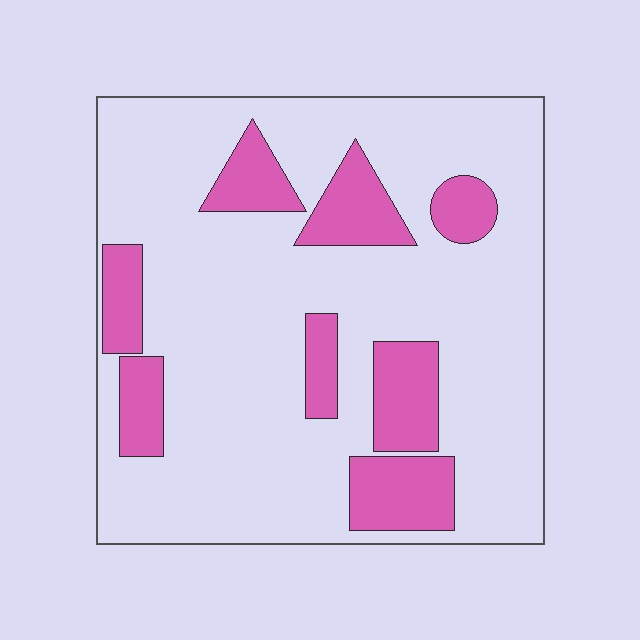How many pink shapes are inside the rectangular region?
8.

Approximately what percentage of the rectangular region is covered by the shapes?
Approximately 20%.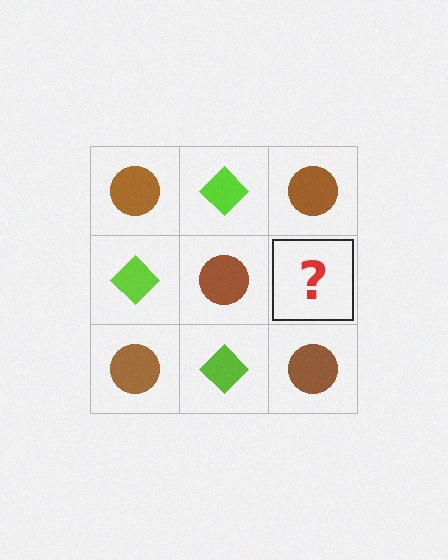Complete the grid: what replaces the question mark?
The question mark should be replaced with a lime diamond.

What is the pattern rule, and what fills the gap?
The rule is that it alternates brown circle and lime diamond in a checkerboard pattern. The gap should be filled with a lime diamond.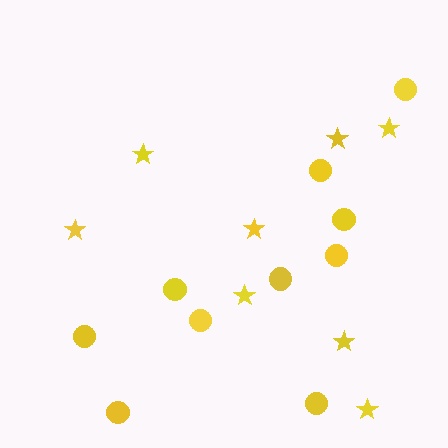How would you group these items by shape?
There are 2 groups: one group of circles (10) and one group of stars (8).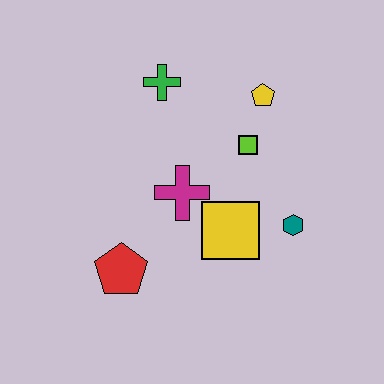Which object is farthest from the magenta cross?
The yellow pentagon is farthest from the magenta cross.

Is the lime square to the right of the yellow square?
Yes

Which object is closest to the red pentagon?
The magenta cross is closest to the red pentagon.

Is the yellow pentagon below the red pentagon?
No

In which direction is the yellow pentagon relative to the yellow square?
The yellow pentagon is above the yellow square.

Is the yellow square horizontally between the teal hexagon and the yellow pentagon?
No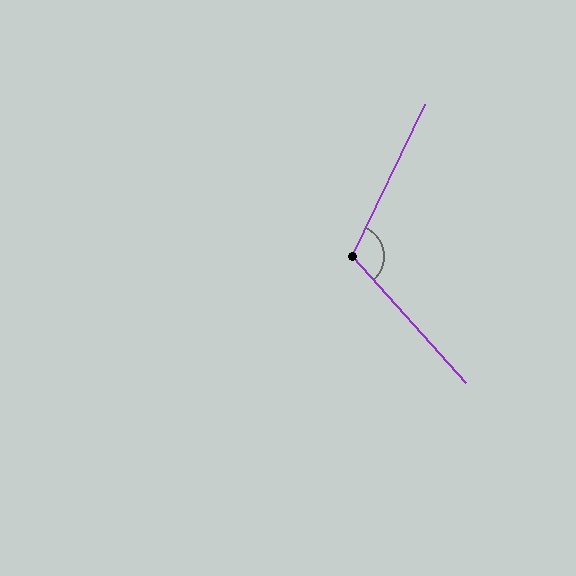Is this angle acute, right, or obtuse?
It is obtuse.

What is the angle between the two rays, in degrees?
Approximately 112 degrees.